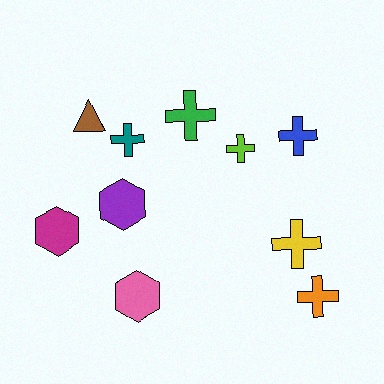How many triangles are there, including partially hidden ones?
There is 1 triangle.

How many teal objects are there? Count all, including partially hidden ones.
There is 1 teal object.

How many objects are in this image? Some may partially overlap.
There are 10 objects.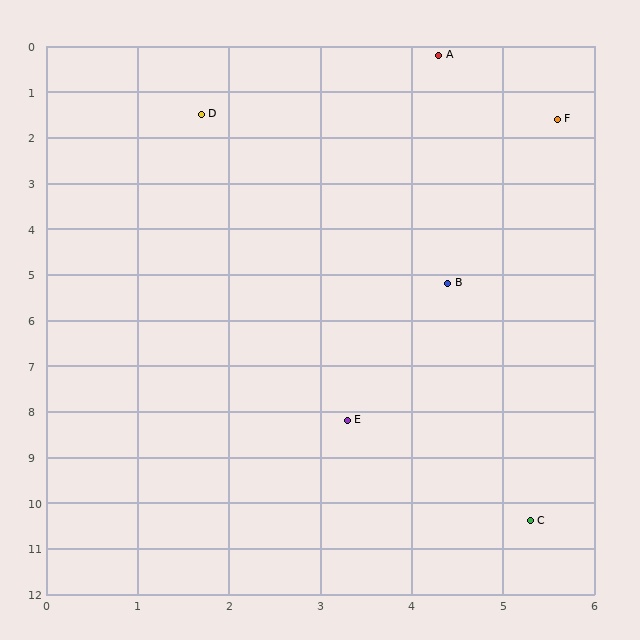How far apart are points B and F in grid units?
Points B and F are about 3.8 grid units apart.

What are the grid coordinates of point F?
Point F is at approximately (5.6, 1.6).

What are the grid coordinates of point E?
Point E is at approximately (3.3, 8.2).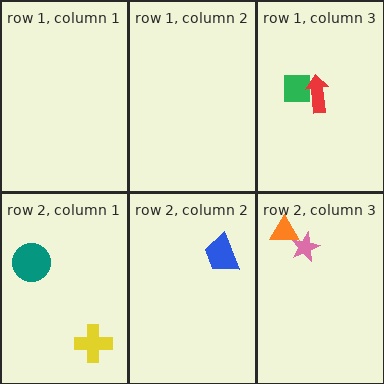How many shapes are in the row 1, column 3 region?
2.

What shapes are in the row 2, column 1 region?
The teal circle, the yellow cross.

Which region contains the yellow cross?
The row 2, column 1 region.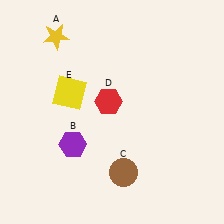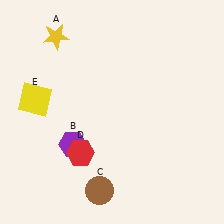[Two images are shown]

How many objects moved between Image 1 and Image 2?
3 objects moved between the two images.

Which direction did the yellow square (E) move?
The yellow square (E) moved left.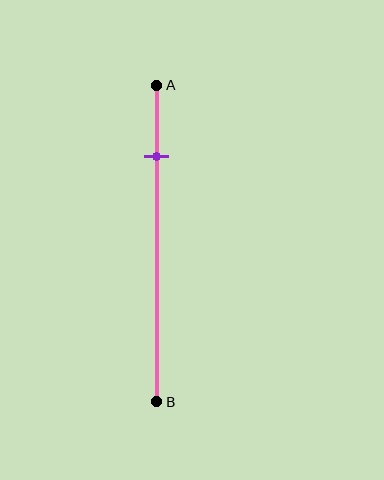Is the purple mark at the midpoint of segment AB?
No, the mark is at about 20% from A, not at the 50% midpoint.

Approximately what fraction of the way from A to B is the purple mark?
The purple mark is approximately 20% of the way from A to B.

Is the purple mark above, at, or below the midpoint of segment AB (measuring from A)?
The purple mark is above the midpoint of segment AB.